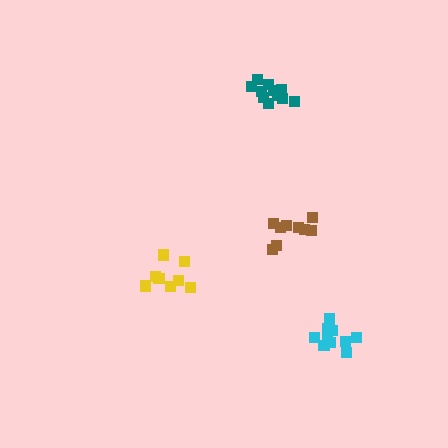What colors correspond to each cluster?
The clusters are colored: teal, cyan, yellow, brown.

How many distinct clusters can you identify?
There are 4 distinct clusters.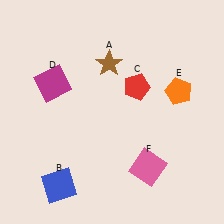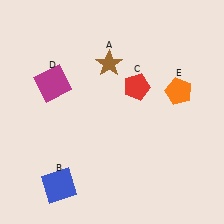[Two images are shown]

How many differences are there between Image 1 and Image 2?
There is 1 difference between the two images.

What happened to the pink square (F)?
The pink square (F) was removed in Image 2. It was in the bottom-right area of Image 1.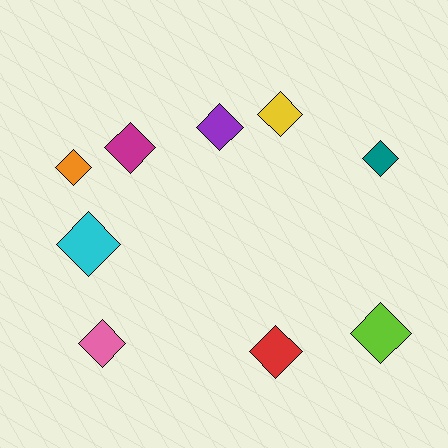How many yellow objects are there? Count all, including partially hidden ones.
There is 1 yellow object.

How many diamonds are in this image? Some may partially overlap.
There are 9 diamonds.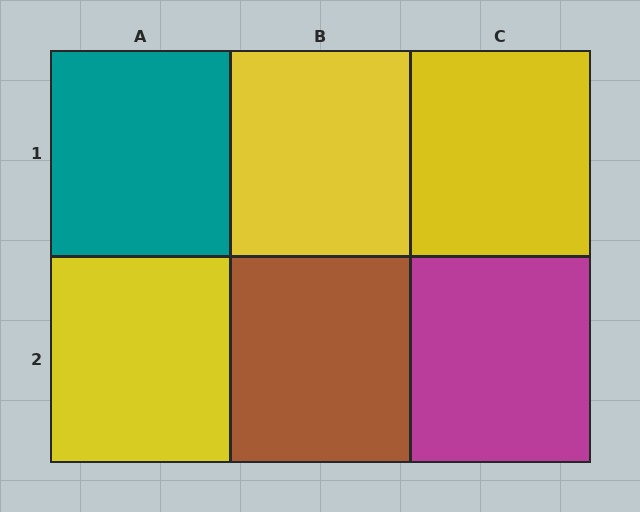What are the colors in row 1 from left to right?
Teal, yellow, yellow.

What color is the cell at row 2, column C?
Magenta.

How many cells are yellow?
3 cells are yellow.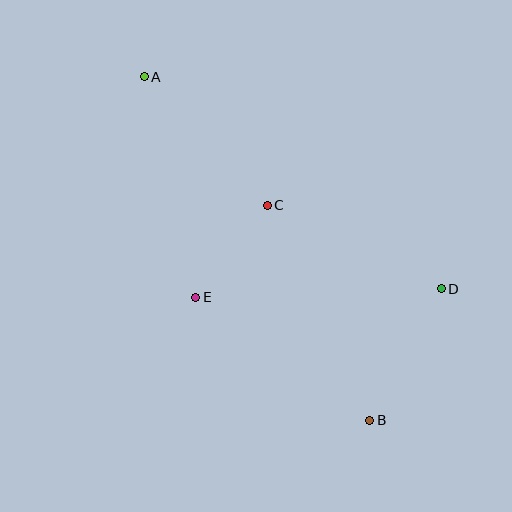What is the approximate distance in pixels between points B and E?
The distance between B and E is approximately 213 pixels.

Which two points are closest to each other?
Points C and E are closest to each other.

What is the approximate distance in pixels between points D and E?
The distance between D and E is approximately 246 pixels.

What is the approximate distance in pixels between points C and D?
The distance between C and D is approximately 193 pixels.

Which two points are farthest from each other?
Points A and B are farthest from each other.